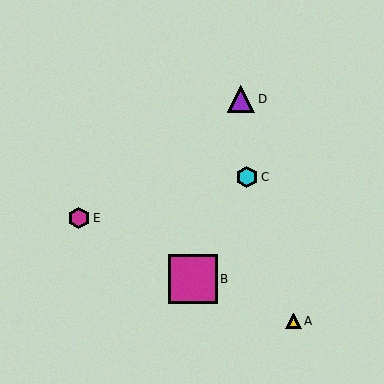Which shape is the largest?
The magenta square (labeled B) is the largest.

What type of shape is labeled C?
Shape C is a cyan hexagon.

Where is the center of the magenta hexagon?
The center of the magenta hexagon is at (79, 218).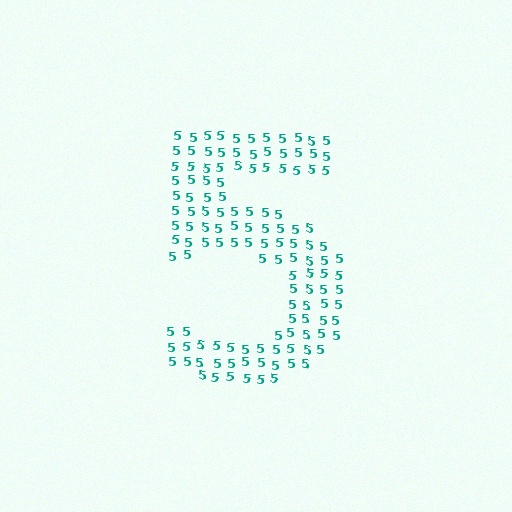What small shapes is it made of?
It is made of small digit 5's.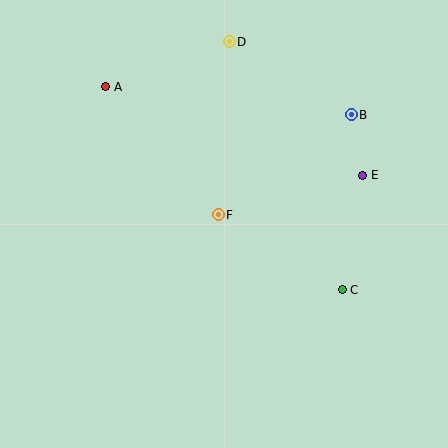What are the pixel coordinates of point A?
Point A is at (106, 87).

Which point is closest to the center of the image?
Point F at (218, 215) is closest to the center.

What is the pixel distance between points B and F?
The distance between B and F is 167 pixels.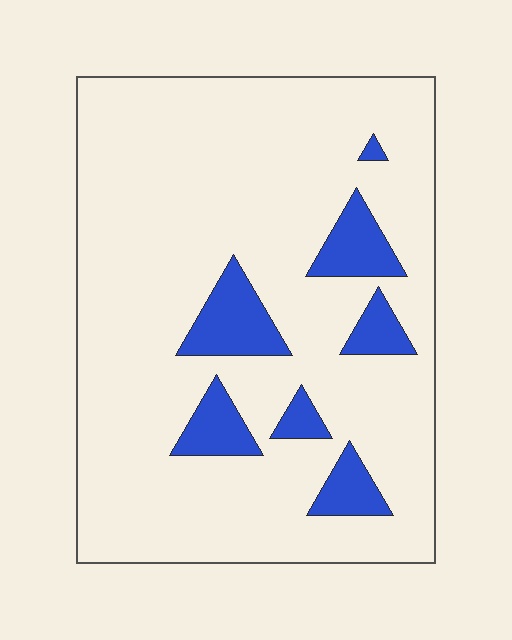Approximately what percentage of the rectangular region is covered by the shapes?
Approximately 15%.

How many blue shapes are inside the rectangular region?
7.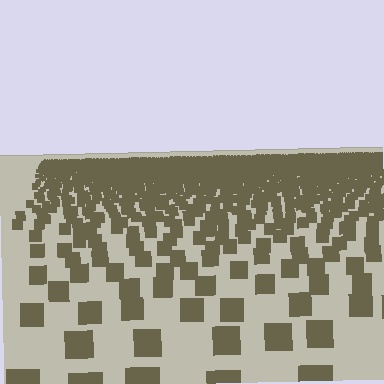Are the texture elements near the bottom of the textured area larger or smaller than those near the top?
Larger. Near the bottom, elements are closer to the viewer and appear at a bigger on-screen size.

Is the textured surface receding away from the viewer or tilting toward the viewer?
The surface is receding away from the viewer. Texture elements get smaller and denser toward the top.